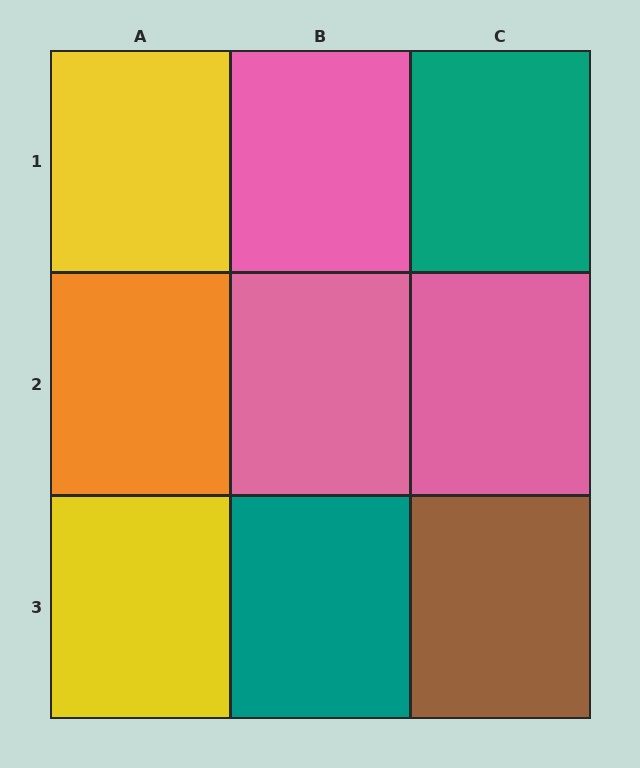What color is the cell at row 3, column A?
Yellow.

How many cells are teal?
2 cells are teal.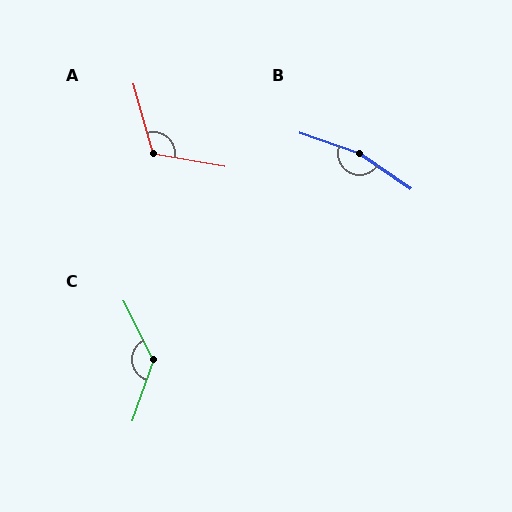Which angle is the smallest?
A, at approximately 116 degrees.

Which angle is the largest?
B, at approximately 165 degrees.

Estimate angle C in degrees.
Approximately 134 degrees.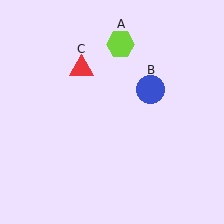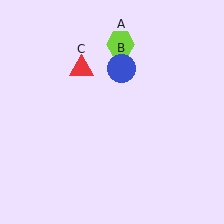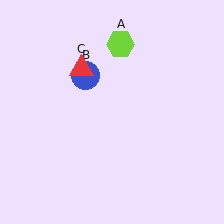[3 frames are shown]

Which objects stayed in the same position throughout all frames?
Lime hexagon (object A) and red triangle (object C) remained stationary.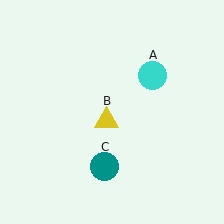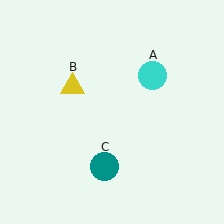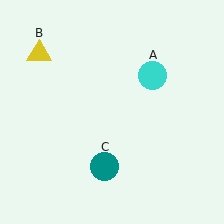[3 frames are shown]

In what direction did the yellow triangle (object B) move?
The yellow triangle (object B) moved up and to the left.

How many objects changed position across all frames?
1 object changed position: yellow triangle (object B).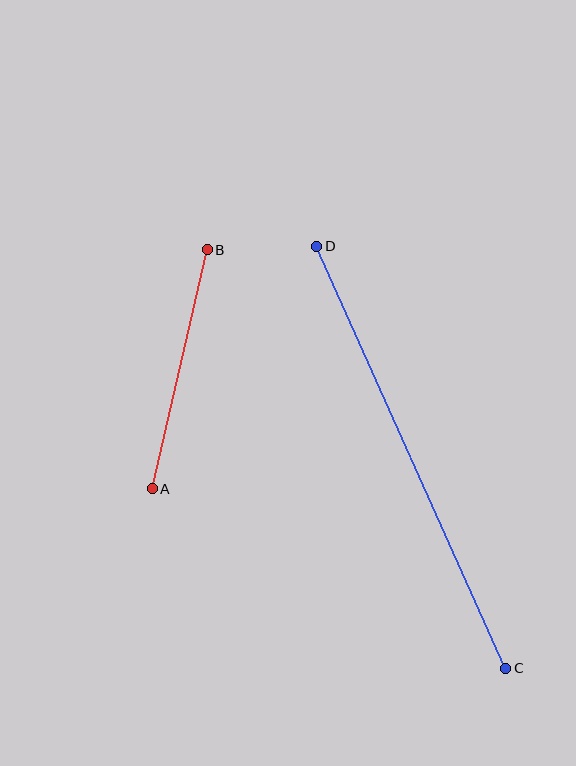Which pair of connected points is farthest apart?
Points C and D are farthest apart.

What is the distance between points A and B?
The distance is approximately 245 pixels.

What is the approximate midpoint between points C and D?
The midpoint is at approximately (411, 457) pixels.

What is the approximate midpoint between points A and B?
The midpoint is at approximately (180, 369) pixels.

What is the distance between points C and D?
The distance is approximately 462 pixels.